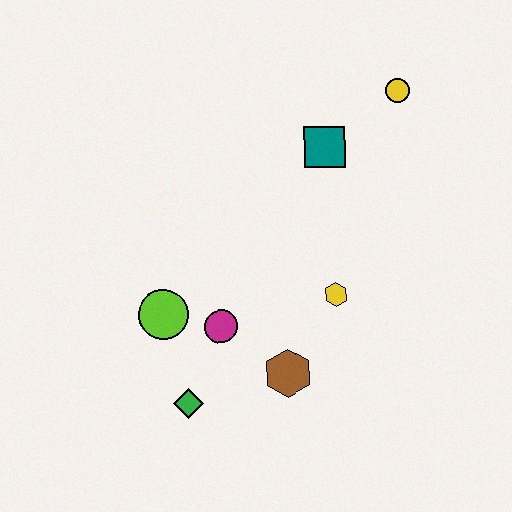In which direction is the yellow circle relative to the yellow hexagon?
The yellow circle is above the yellow hexagon.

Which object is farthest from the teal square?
The green diamond is farthest from the teal square.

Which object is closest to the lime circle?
The magenta circle is closest to the lime circle.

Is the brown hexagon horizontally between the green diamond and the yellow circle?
Yes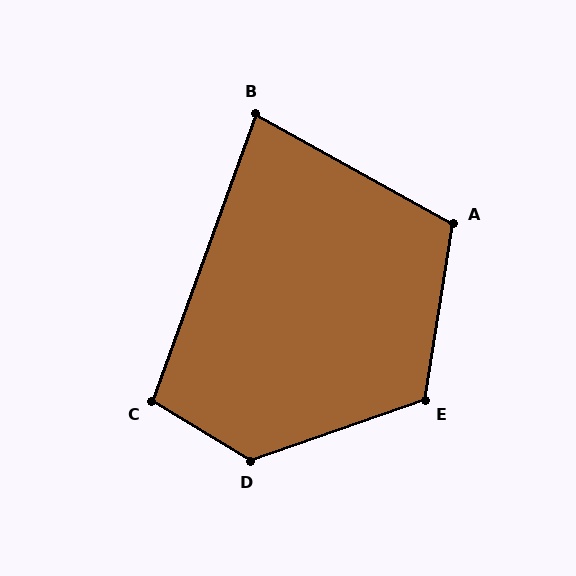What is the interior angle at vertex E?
Approximately 118 degrees (obtuse).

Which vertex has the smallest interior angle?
B, at approximately 81 degrees.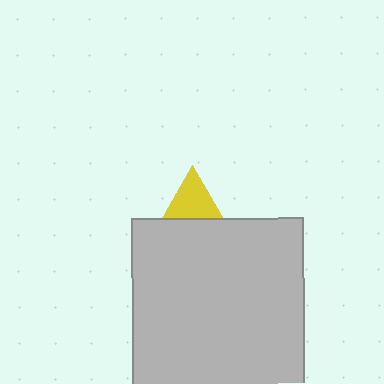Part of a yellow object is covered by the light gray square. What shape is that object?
It is a triangle.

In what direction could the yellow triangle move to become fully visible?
The yellow triangle could move up. That would shift it out from behind the light gray square entirely.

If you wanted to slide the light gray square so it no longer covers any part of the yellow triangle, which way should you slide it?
Slide it down — that is the most direct way to separate the two shapes.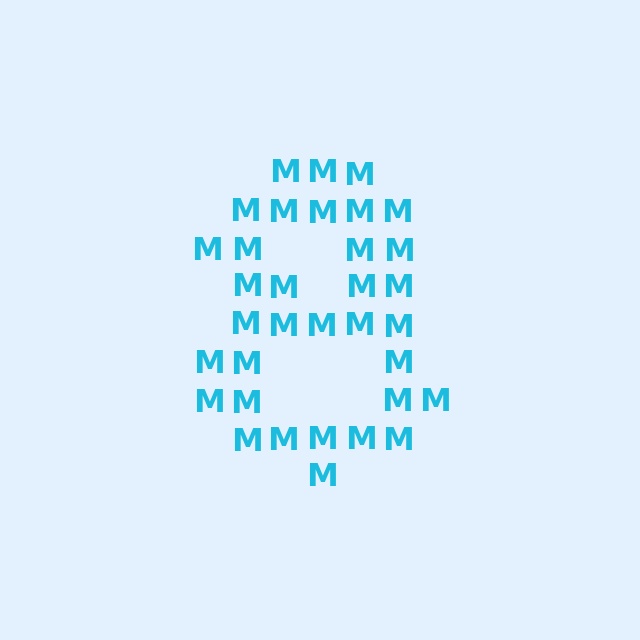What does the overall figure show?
The overall figure shows the digit 8.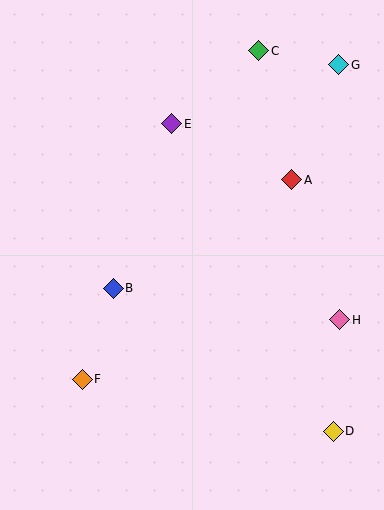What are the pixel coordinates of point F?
Point F is at (82, 379).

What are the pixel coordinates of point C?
Point C is at (259, 51).